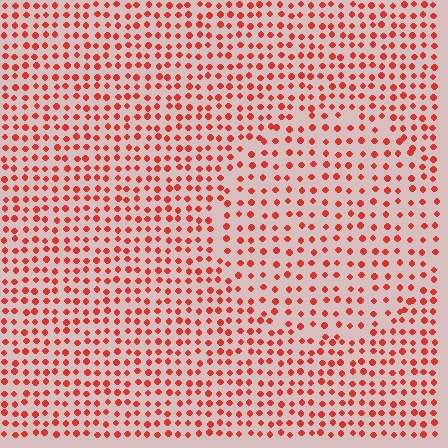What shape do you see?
I see a circle.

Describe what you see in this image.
The image contains small red elements arranged at two different densities. A circle-shaped region is visible where the elements are less densely packed than the surrounding area.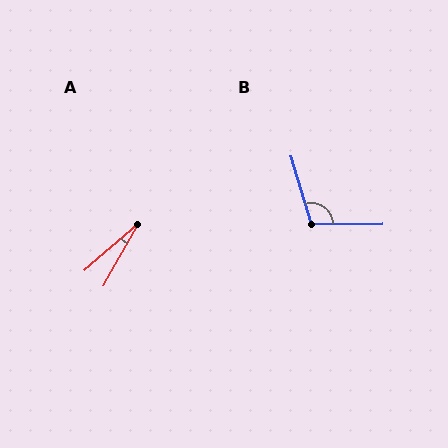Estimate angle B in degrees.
Approximately 107 degrees.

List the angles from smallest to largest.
A (20°), B (107°).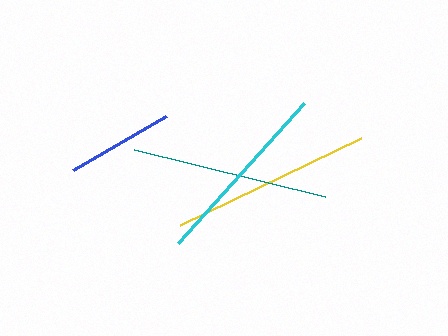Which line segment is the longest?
The yellow line is the longest at approximately 200 pixels.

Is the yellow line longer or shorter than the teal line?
The yellow line is longer than the teal line.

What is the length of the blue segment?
The blue segment is approximately 107 pixels long.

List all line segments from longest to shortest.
From longest to shortest: yellow, teal, cyan, blue.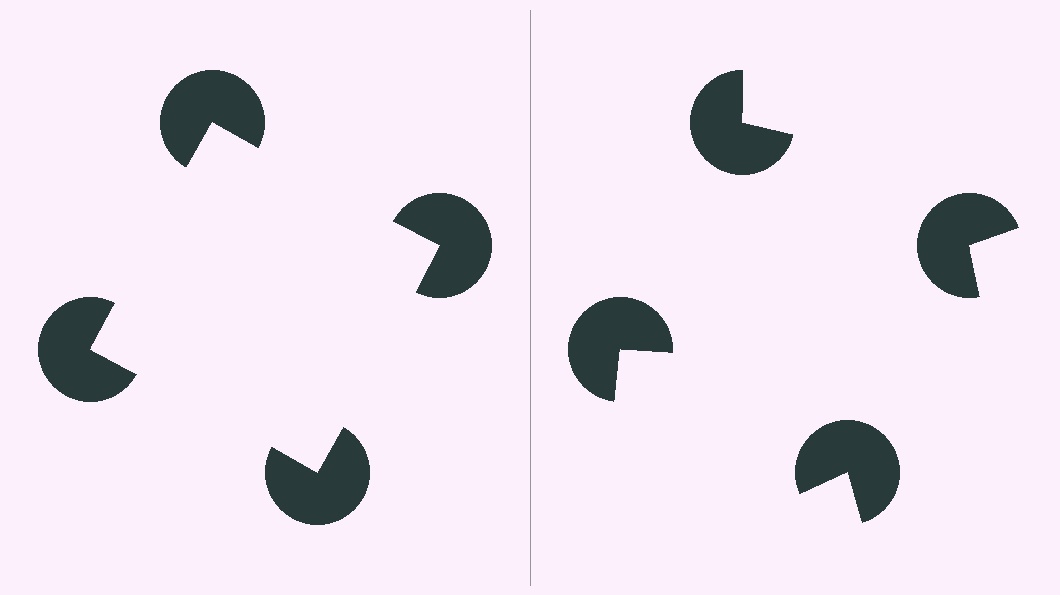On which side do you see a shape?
An illusory square appears on the left side. On the right side the wedge cuts are rotated, so no coherent shape forms.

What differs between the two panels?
The pac-man discs are positioned identically on both sides; only the wedge orientations differ. On the left they align to a square; on the right they are misaligned.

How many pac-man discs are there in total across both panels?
8 — 4 on each side.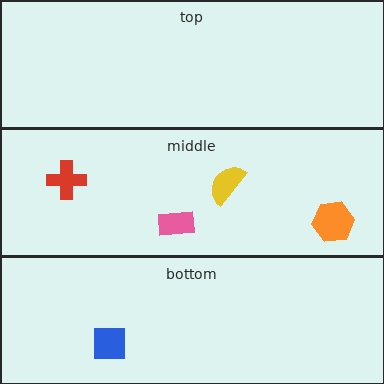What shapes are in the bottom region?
The blue square.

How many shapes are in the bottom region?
1.